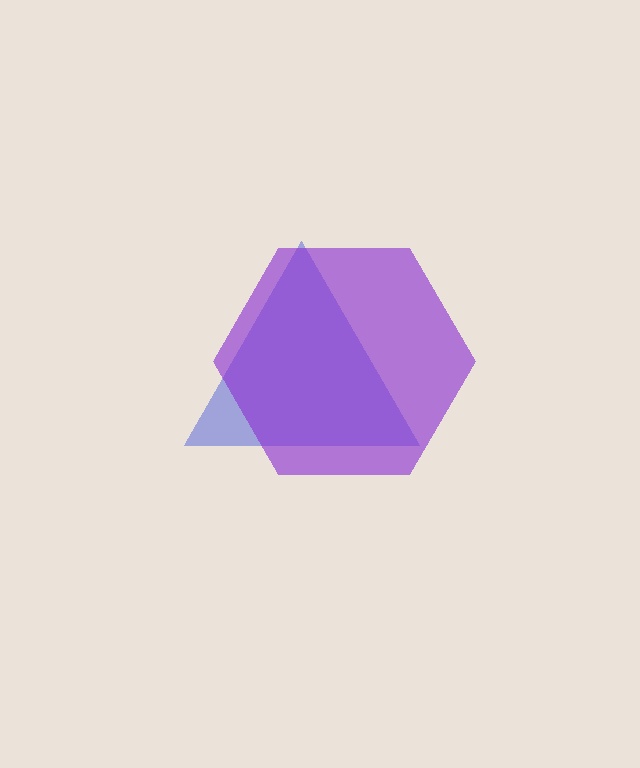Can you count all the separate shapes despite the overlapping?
Yes, there are 2 separate shapes.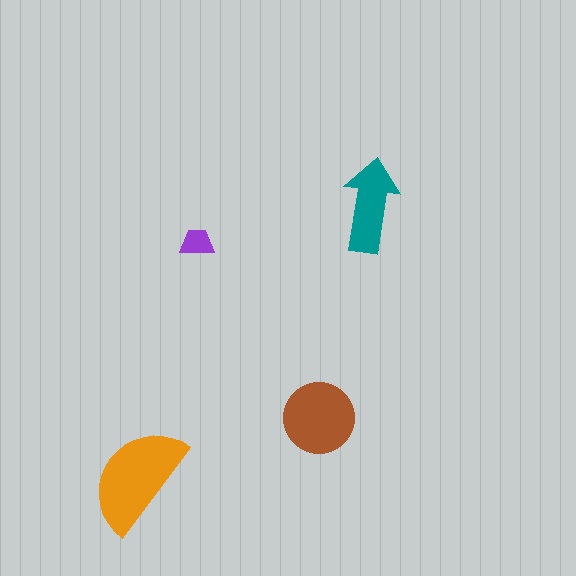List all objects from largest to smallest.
The orange semicircle, the brown circle, the teal arrow, the purple trapezoid.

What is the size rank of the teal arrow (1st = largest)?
3rd.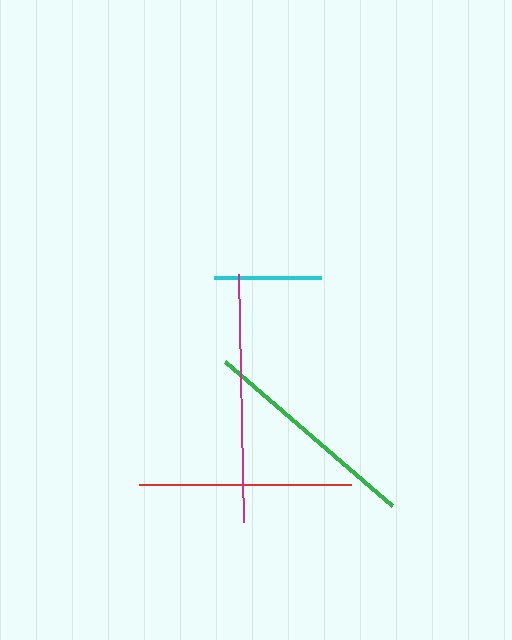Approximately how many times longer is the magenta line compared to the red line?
The magenta line is approximately 1.2 times the length of the red line.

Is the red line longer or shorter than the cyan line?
The red line is longer than the cyan line.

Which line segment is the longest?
The magenta line is the longest at approximately 248 pixels.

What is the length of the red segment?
The red segment is approximately 212 pixels long.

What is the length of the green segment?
The green segment is approximately 220 pixels long.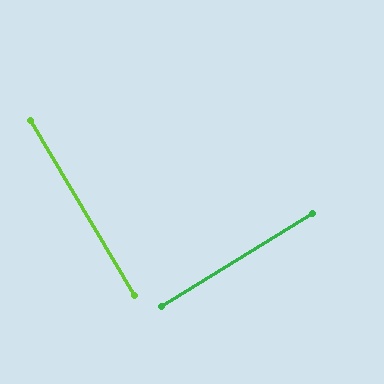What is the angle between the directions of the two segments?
Approximately 89 degrees.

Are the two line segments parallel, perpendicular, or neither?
Perpendicular — they meet at approximately 89°.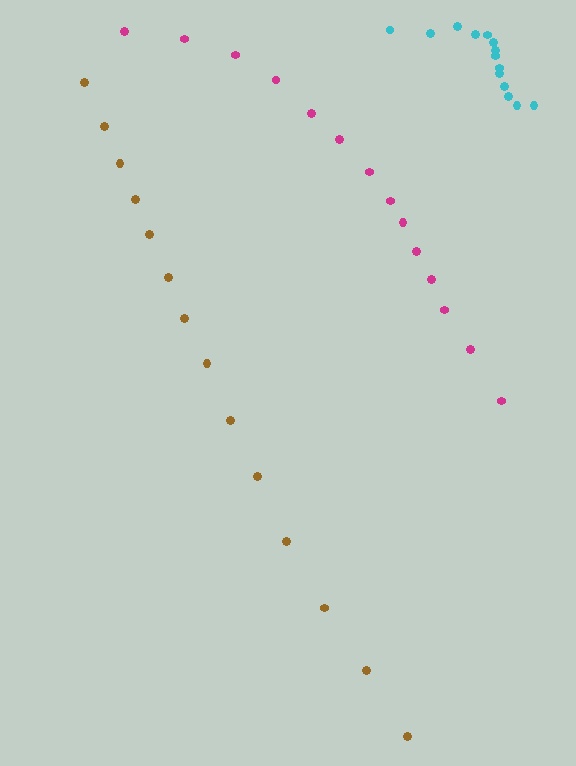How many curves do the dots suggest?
There are 3 distinct paths.